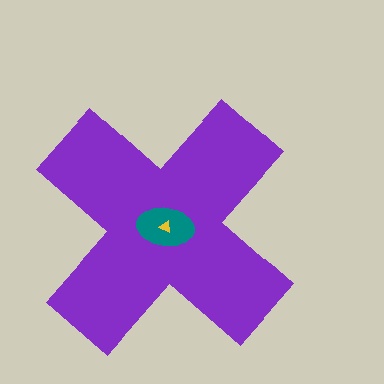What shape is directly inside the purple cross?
The teal ellipse.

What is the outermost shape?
The purple cross.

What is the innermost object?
The yellow triangle.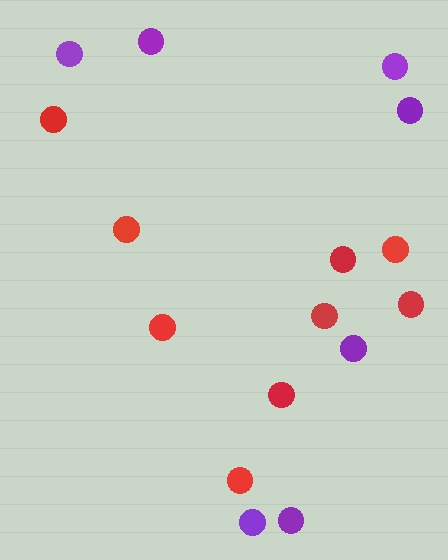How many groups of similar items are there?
There are 2 groups: one group of purple circles (7) and one group of red circles (9).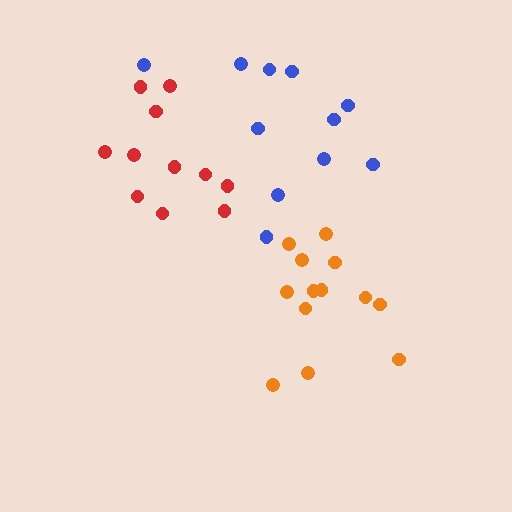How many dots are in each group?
Group 1: 11 dots, Group 2: 13 dots, Group 3: 11 dots (35 total).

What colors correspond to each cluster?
The clusters are colored: blue, orange, red.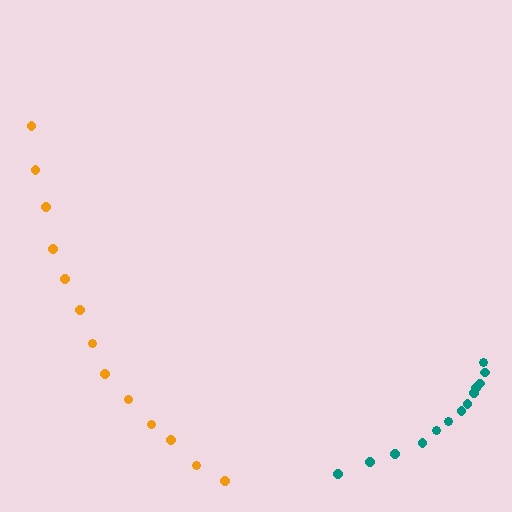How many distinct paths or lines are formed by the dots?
There are 2 distinct paths.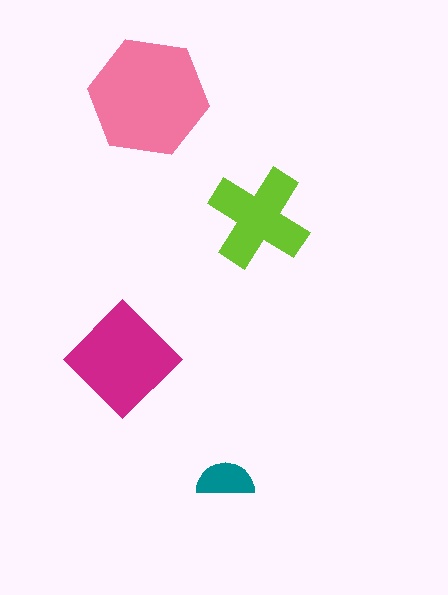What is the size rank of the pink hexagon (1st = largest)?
1st.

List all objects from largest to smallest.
The pink hexagon, the magenta diamond, the lime cross, the teal semicircle.